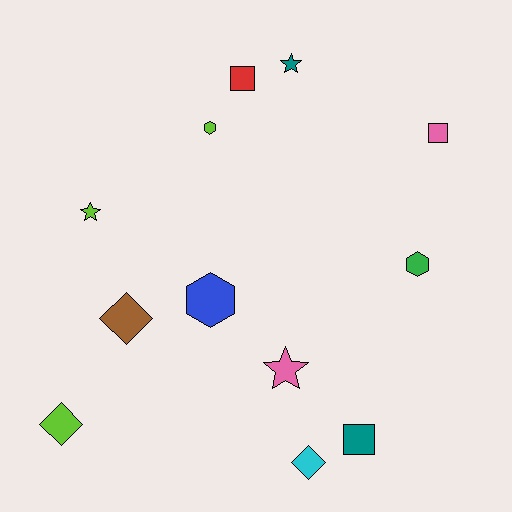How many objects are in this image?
There are 12 objects.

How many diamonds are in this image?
There are 3 diamonds.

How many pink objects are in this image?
There are 2 pink objects.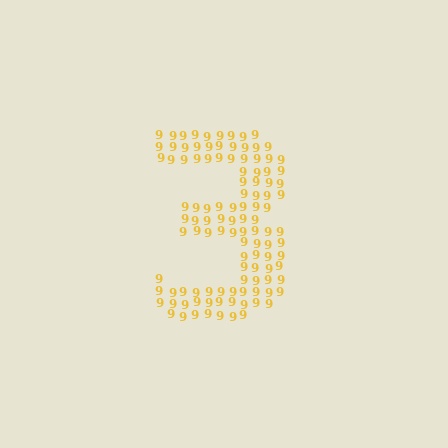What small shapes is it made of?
It is made of small digit 9's.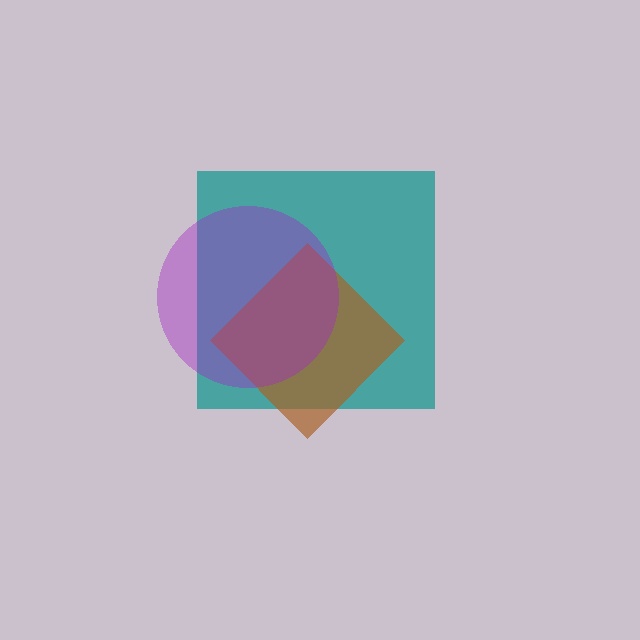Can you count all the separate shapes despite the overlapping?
Yes, there are 3 separate shapes.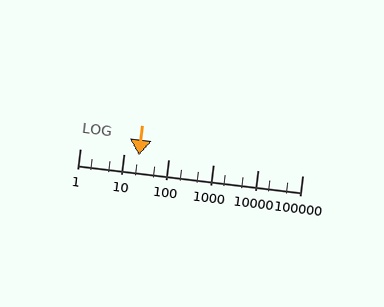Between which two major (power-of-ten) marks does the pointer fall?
The pointer is between 10 and 100.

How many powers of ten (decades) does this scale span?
The scale spans 5 decades, from 1 to 100000.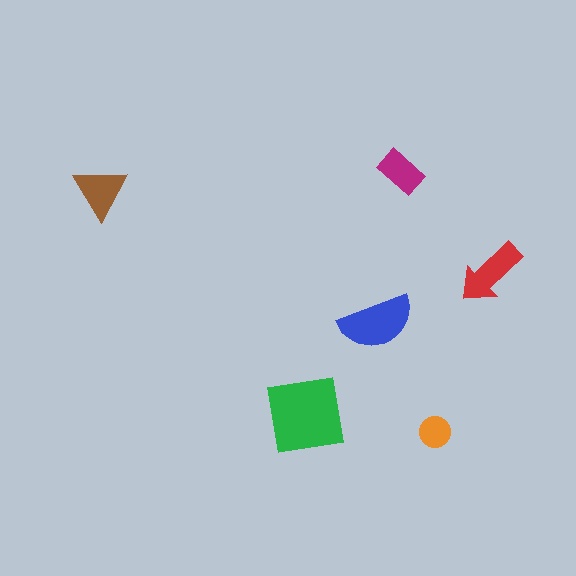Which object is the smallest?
The orange circle.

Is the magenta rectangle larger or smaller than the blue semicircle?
Smaller.